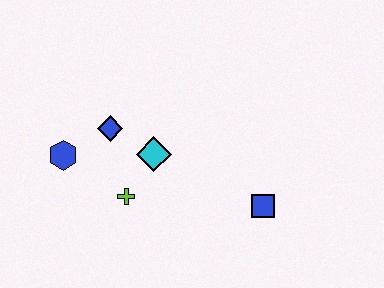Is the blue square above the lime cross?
No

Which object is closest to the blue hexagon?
The blue diamond is closest to the blue hexagon.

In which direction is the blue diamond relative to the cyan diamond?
The blue diamond is to the left of the cyan diamond.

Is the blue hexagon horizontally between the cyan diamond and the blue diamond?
No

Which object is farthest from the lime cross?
The blue square is farthest from the lime cross.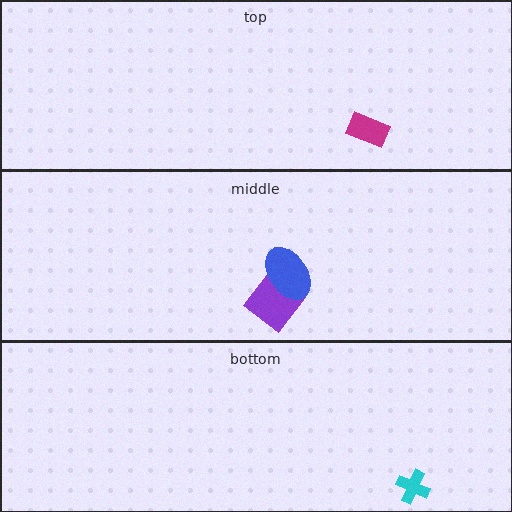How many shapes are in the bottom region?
1.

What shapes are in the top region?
The magenta rectangle.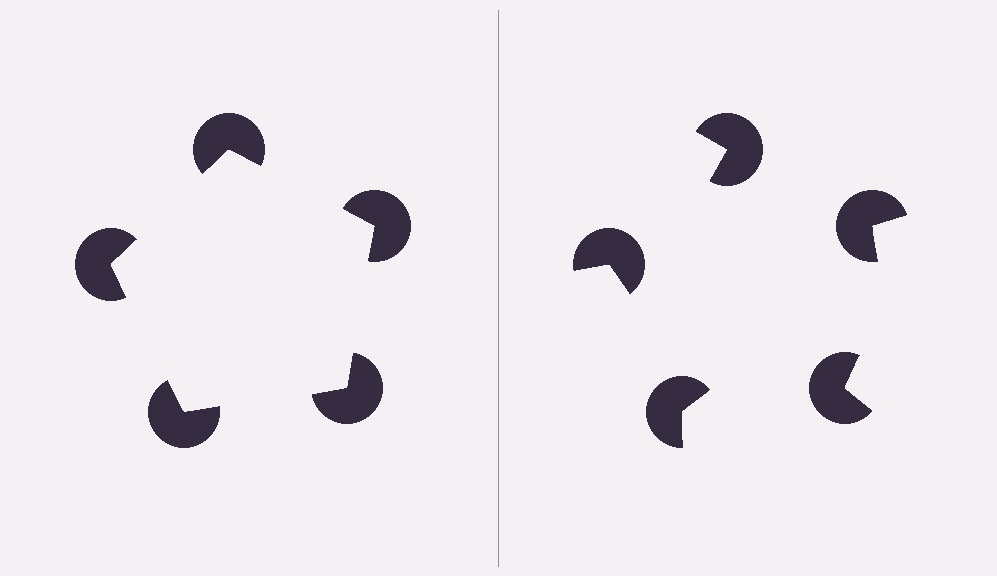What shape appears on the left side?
An illusory pentagon.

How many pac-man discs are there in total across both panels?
10 — 5 on each side.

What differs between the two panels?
The pac-man discs are positioned identically on both sides; only the wedge orientations differ. On the left they align to a pentagon; on the right they are misaligned.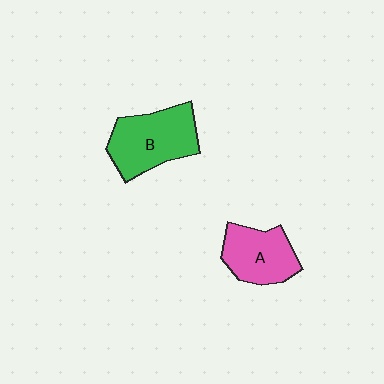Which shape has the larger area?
Shape B (green).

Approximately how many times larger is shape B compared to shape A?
Approximately 1.3 times.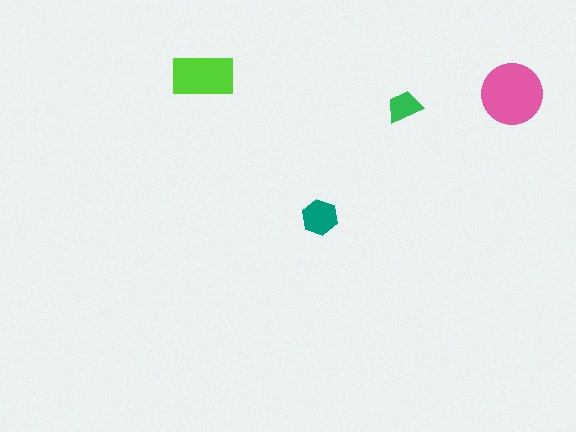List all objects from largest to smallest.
The pink circle, the lime rectangle, the teal hexagon, the green trapezoid.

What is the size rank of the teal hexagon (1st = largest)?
3rd.